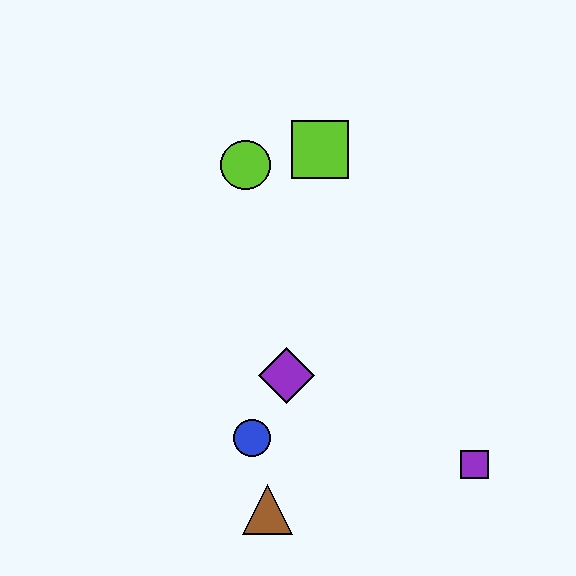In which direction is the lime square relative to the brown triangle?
The lime square is above the brown triangle.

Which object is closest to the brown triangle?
The blue circle is closest to the brown triangle.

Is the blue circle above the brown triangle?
Yes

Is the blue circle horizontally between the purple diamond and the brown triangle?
No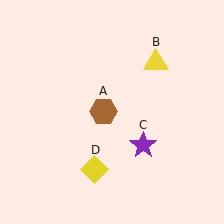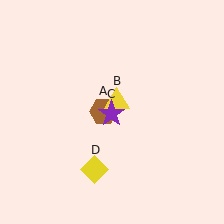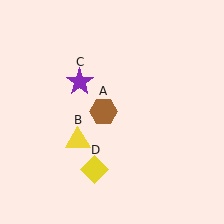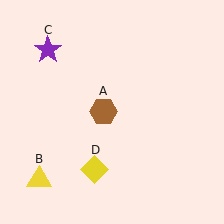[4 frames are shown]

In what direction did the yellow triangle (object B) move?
The yellow triangle (object B) moved down and to the left.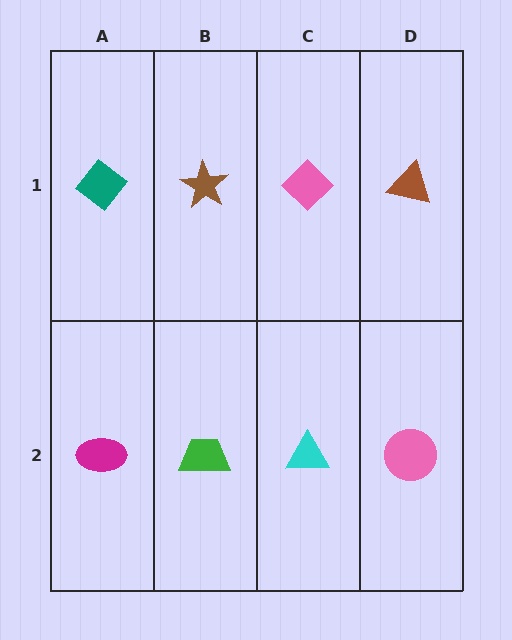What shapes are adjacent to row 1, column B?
A green trapezoid (row 2, column B), a teal diamond (row 1, column A), a pink diamond (row 1, column C).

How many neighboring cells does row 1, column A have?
2.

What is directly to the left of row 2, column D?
A cyan triangle.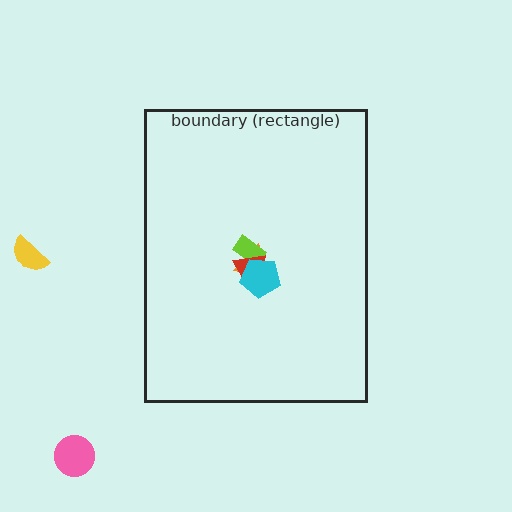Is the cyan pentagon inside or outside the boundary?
Inside.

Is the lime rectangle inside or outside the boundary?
Inside.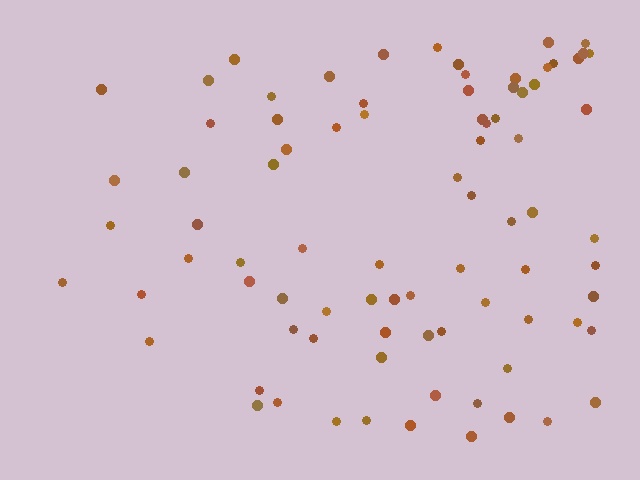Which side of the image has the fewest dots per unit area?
The left.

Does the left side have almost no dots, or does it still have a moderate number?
Still a moderate number, just noticeably fewer than the right.